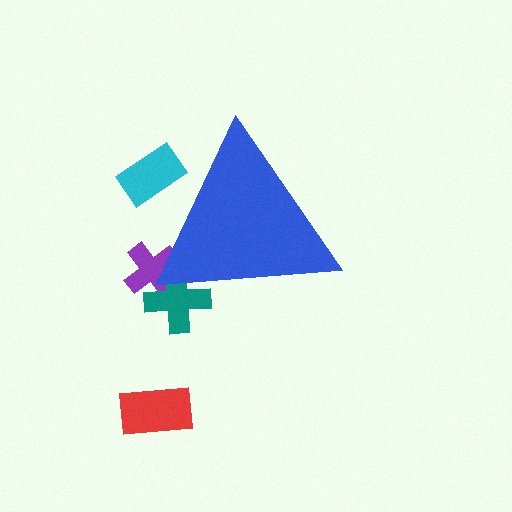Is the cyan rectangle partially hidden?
Yes, the cyan rectangle is partially hidden behind the blue triangle.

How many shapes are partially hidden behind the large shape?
3 shapes are partially hidden.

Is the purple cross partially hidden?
Yes, the purple cross is partially hidden behind the blue triangle.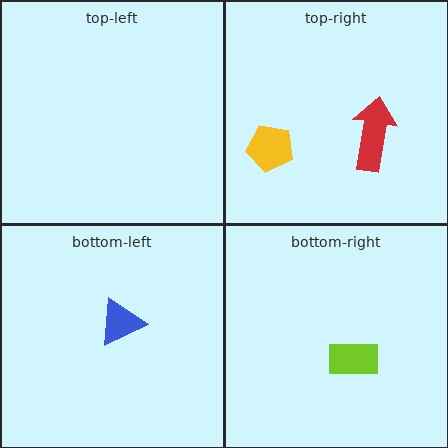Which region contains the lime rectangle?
The bottom-right region.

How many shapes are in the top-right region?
2.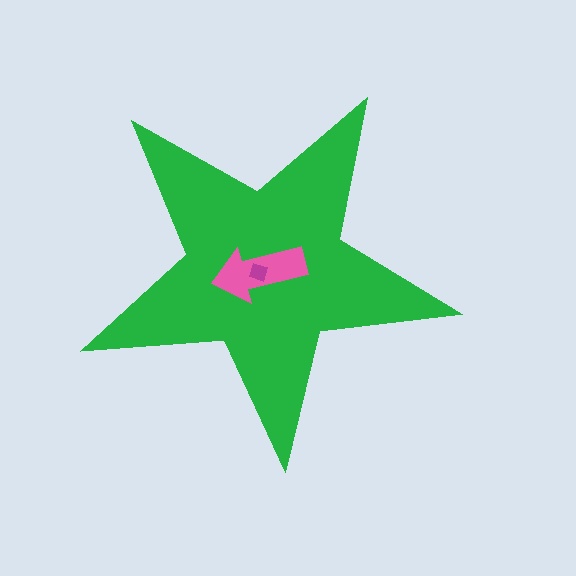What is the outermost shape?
The green star.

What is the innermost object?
The magenta diamond.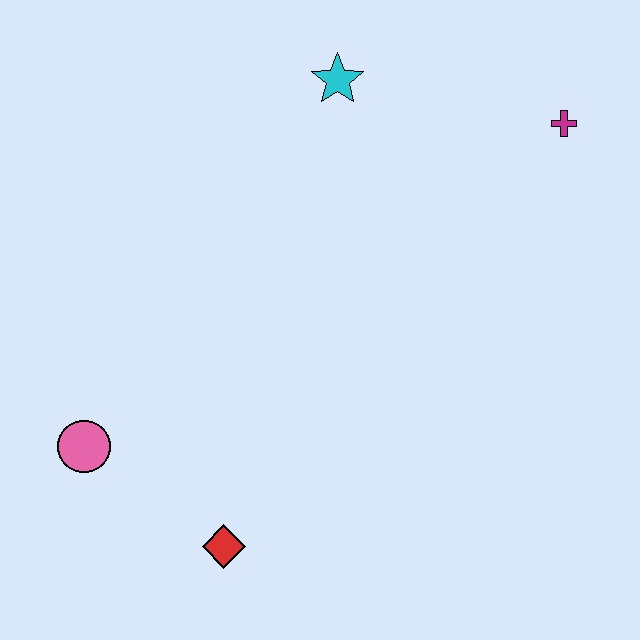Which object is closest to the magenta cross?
The cyan star is closest to the magenta cross.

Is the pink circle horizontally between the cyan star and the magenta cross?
No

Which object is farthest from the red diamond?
The magenta cross is farthest from the red diamond.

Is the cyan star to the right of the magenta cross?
No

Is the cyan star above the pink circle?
Yes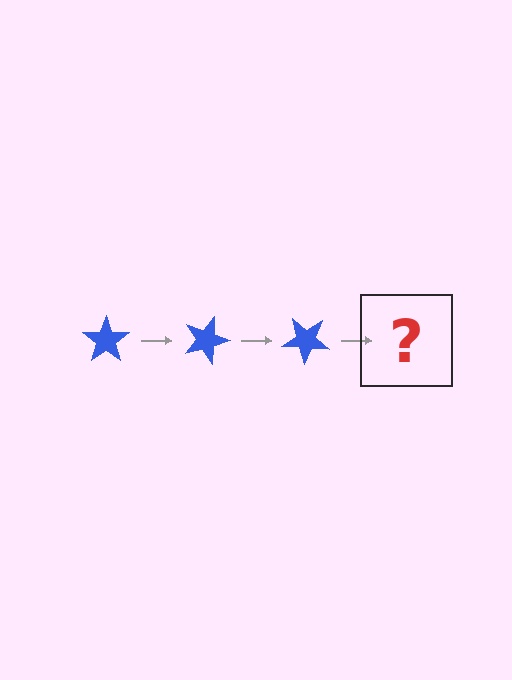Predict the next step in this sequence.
The next step is a blue star rotated 60 degrees.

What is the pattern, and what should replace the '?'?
The pattern is that the star rotates 20 degrees each step. The '?' should be a blue star rotated 60 degrees.